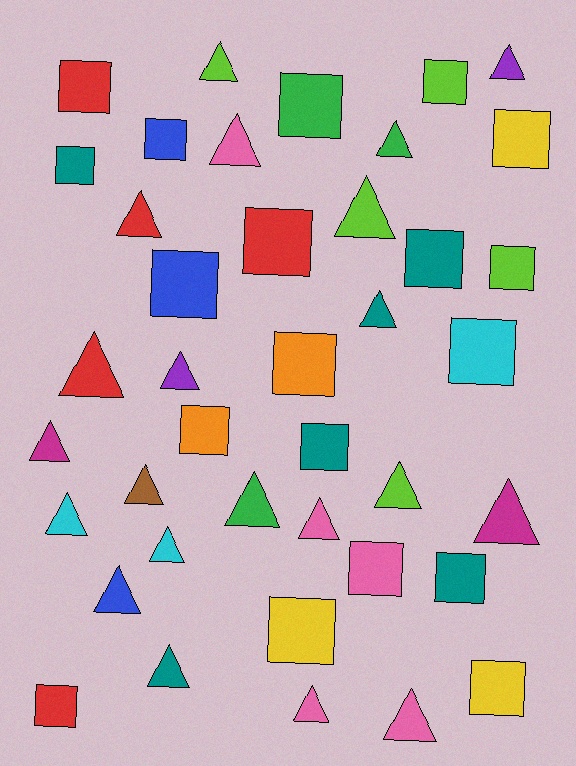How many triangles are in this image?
There are 21 triangles.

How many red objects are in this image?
There are 5 red objects.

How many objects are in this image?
There are 40 objects.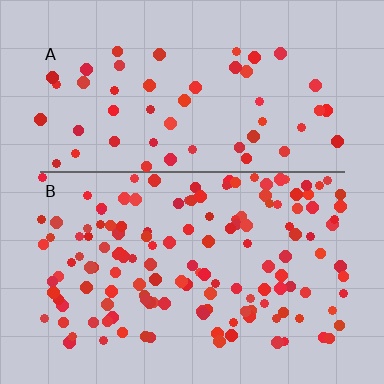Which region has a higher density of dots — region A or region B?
B (the bottom).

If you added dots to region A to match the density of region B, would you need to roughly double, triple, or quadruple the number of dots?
Approximately triple.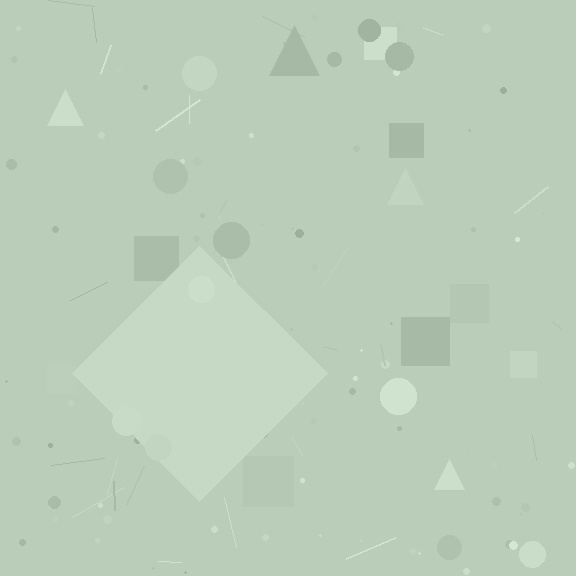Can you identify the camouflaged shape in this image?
The camouflaged shape is a diamond.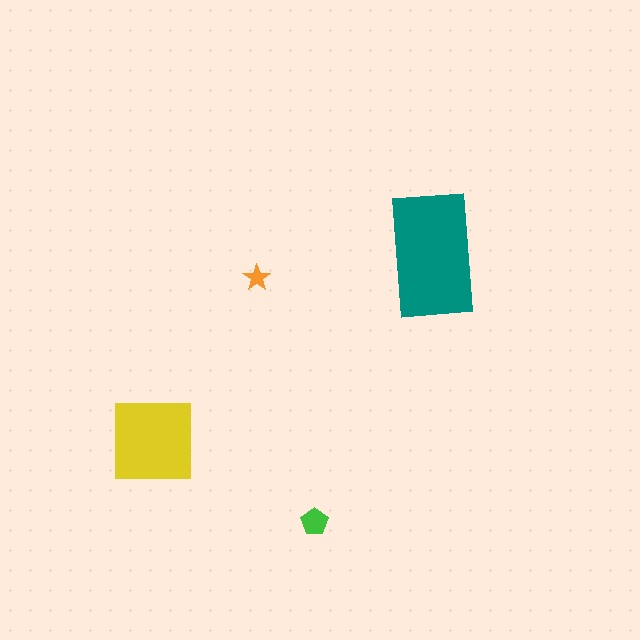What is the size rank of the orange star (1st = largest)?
4th.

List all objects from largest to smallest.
The teal rectangle, the yellow square, the green pentagon, the orange star.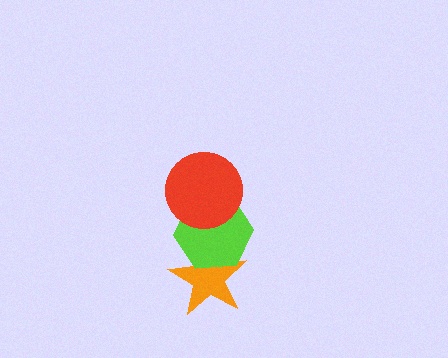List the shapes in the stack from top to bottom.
From top to bottom: the red circle, the lime hexagon, the orange star.